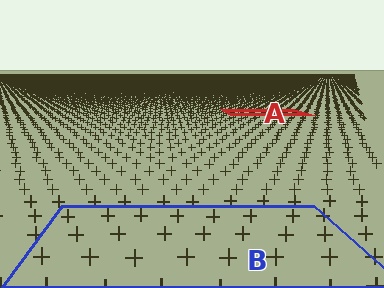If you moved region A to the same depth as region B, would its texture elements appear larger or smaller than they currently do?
They would appear larger. At a closer depth, the same texture elements are projected at a bigger on-screen size.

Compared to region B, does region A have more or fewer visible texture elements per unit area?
Region A has more texture elements per unit area — they are packed more densely because it is farther away.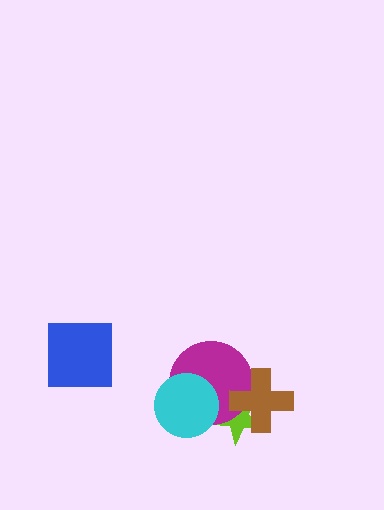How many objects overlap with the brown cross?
2 objects overlap with the brown cross.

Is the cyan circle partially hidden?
No, no other shape covers it.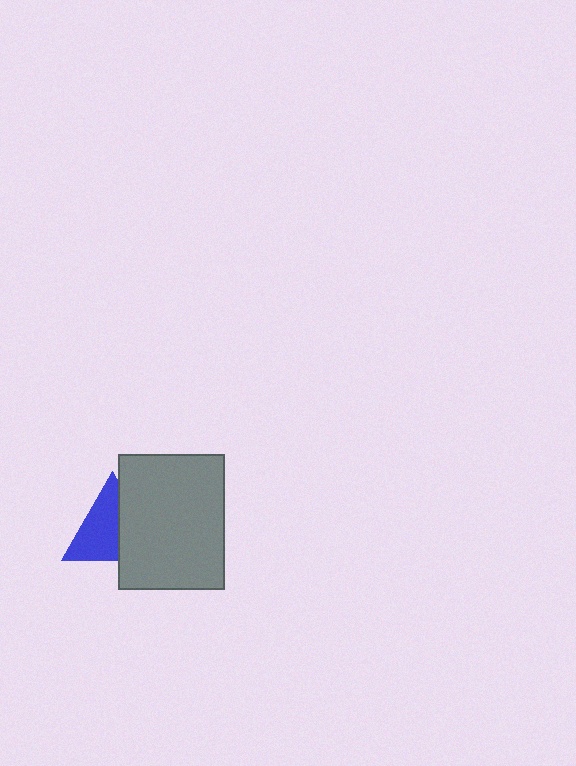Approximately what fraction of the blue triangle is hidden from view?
Roughly 41% of the blue triangle is hidden behind the gray rectangle.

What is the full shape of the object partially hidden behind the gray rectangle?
The partially hidden object is a blue triangle.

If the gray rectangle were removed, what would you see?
You would see the complete blue triangle.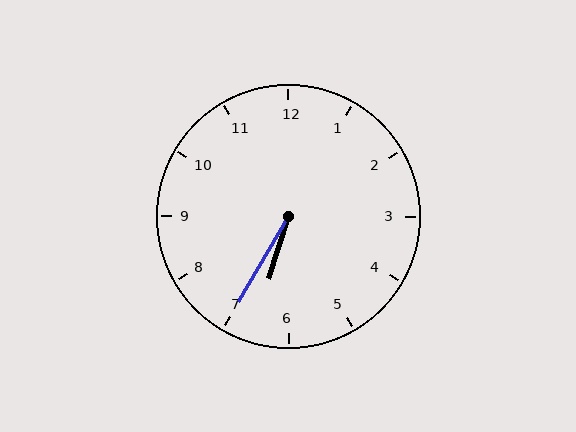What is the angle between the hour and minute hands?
Approximately 12 degrees.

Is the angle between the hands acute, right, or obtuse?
It is acute.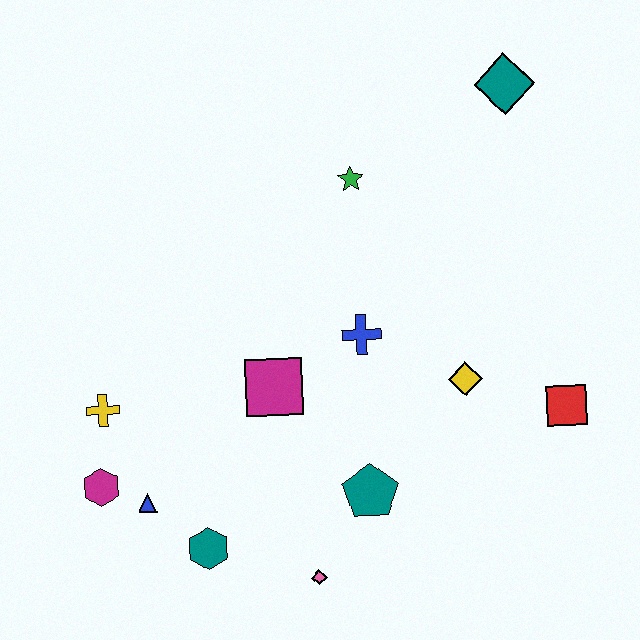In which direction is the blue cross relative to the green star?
The blue cross is below the green star.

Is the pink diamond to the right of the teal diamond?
No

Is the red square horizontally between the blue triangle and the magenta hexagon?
No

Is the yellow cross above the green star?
No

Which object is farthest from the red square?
The magenta hexagon is farthest from the red square.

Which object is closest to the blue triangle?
The magenta hexagon is closest to the blue triangle.